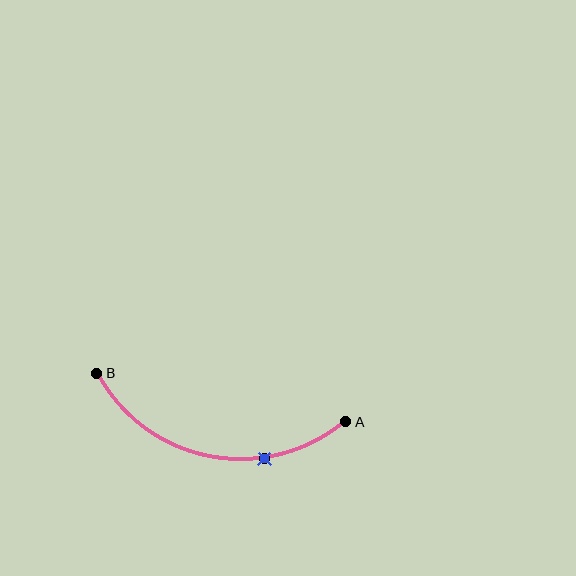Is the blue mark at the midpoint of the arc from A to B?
No. The blue mark lies on the arc but is closer to endpoint A. The arc midpoint would be at the point on the curve equidistant along the arc from both A and B.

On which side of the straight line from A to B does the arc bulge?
The arc bulges below the straight line connecting A and B.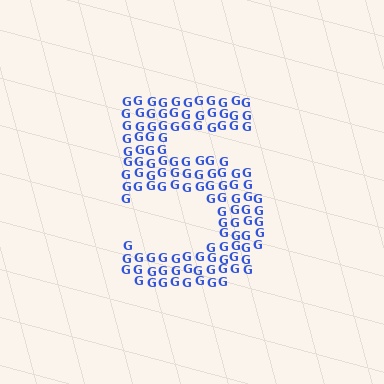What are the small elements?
The small elements are letter G's.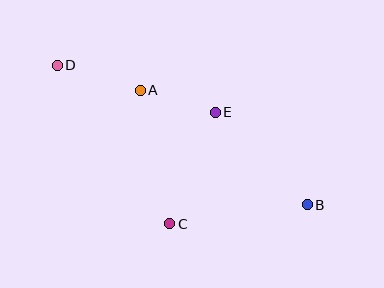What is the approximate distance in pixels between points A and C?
The distance between A and C is approximately 137 pixels.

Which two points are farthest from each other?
Points B and D are farthest from each other.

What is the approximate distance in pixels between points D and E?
The distance between D and E is approximately 165 pixels.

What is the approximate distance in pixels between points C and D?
The distance between C and D is approximately 195 pixels.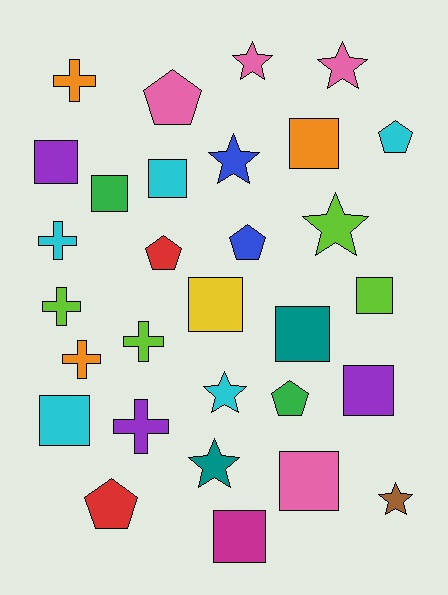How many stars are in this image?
There are 7 stars.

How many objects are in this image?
There are 30 objects.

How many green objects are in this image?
There are 2 green objects.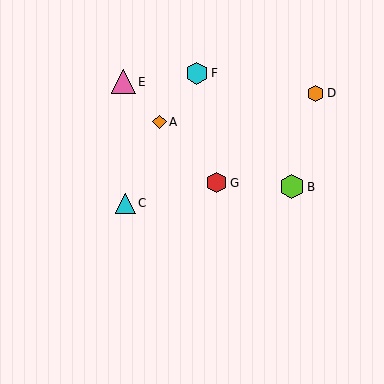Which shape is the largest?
The lime hexagon (labeled B) is the largest.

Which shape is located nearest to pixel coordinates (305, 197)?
The lime hexagon (labeled B) at (292, 187) is nearest to that location.